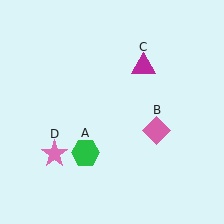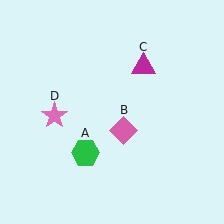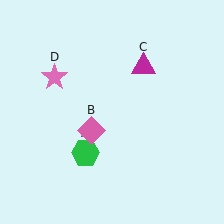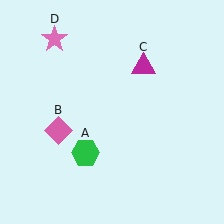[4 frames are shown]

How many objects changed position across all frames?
2 objects changed position: pink diamond (object B), pink star (object D).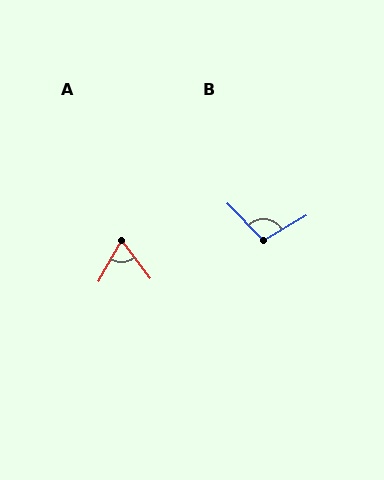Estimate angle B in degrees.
Approximately 104 degrees.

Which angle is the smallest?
A, at approximately 67 degrees.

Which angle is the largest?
B, at approximately 104 degrees.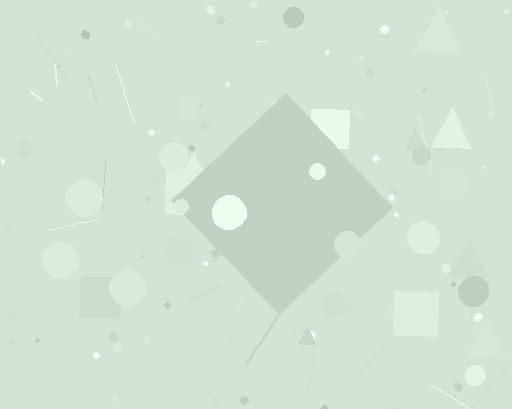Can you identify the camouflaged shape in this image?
The camouflaged shape is a diamond.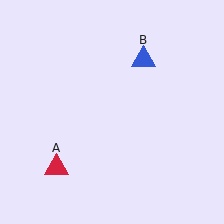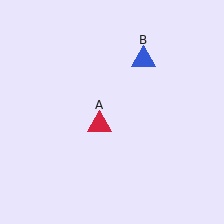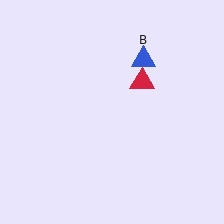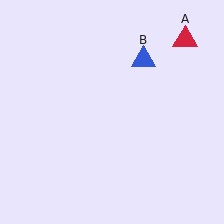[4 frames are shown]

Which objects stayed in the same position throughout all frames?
Blue triangle (object B) remained stationary.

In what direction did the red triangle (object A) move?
The red triangle (object A) moved up and to the right.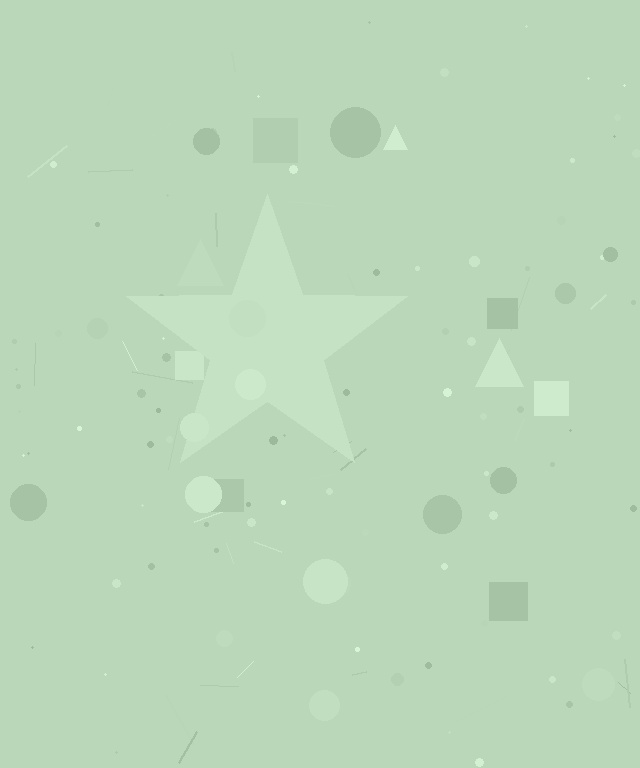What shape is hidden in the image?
A star is hidden in the image.